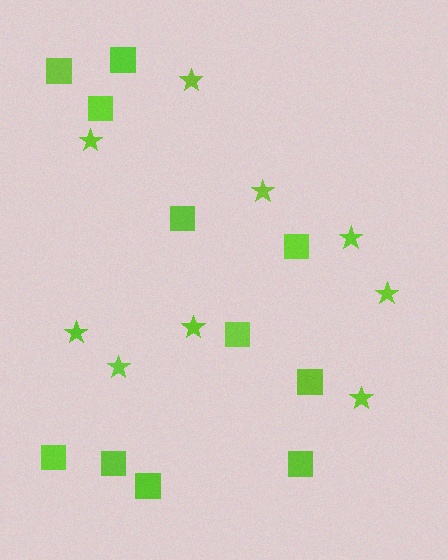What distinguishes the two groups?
There are 2 groups: one group of squares (11) and one group of stars (9).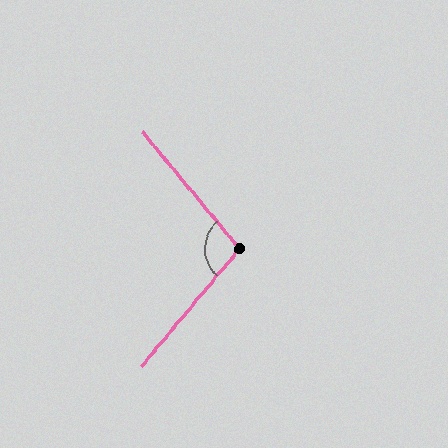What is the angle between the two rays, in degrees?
Approximately 100 degrees.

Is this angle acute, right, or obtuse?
It is obtuse.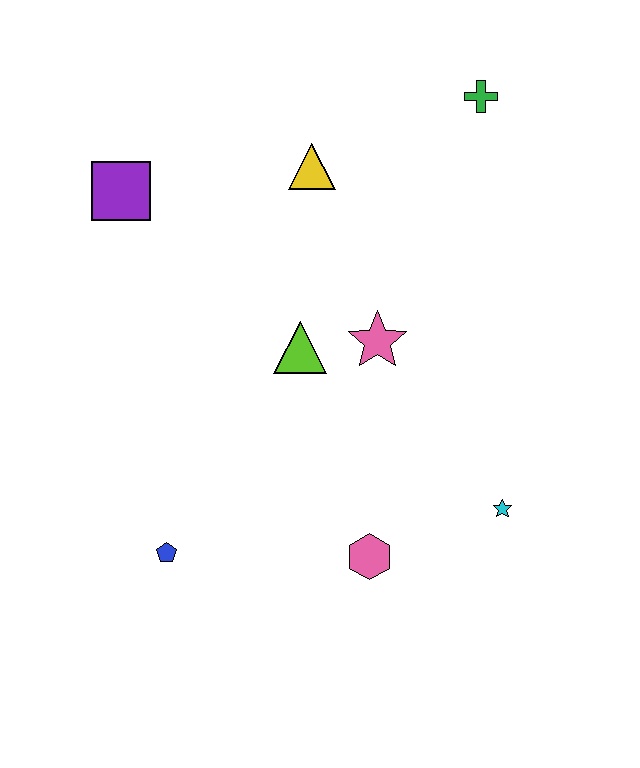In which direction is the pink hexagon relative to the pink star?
The pink hexagon is below the pink star.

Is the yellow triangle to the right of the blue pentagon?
Yes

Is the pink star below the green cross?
Yes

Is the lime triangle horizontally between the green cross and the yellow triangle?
No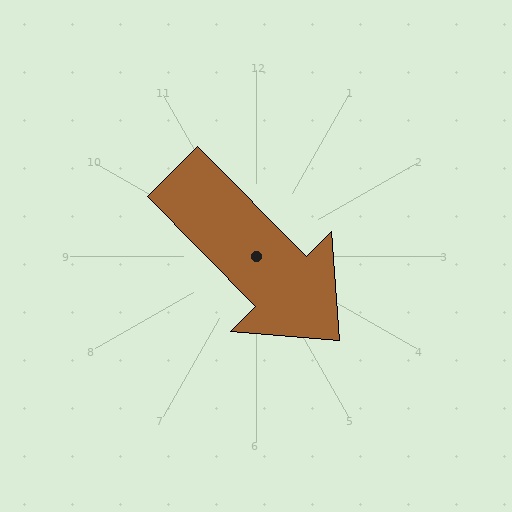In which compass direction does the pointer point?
Southeast.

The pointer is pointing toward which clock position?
Roughly 5 o'clock.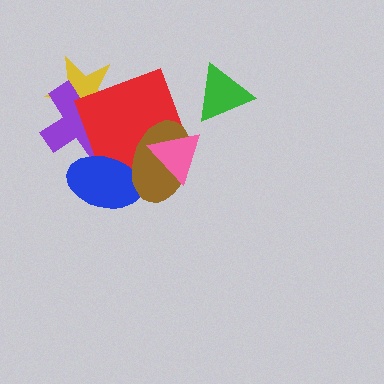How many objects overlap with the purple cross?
3 objects overlap with the purple cross.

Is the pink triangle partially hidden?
No, no other shape covers it.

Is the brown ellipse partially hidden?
Yes, it is partially covered by another shape.